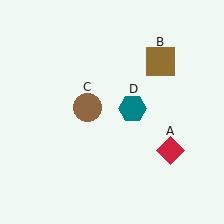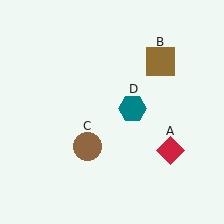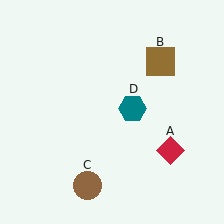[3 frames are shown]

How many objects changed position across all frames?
1 object changed position: brown circle (object C).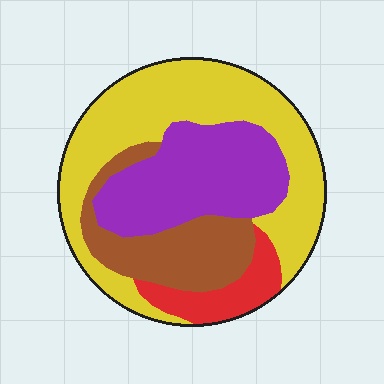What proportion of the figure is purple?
Purple covers roughly 25% of the figure.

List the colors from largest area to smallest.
From largest to smallest: yellow, purple, brown, red.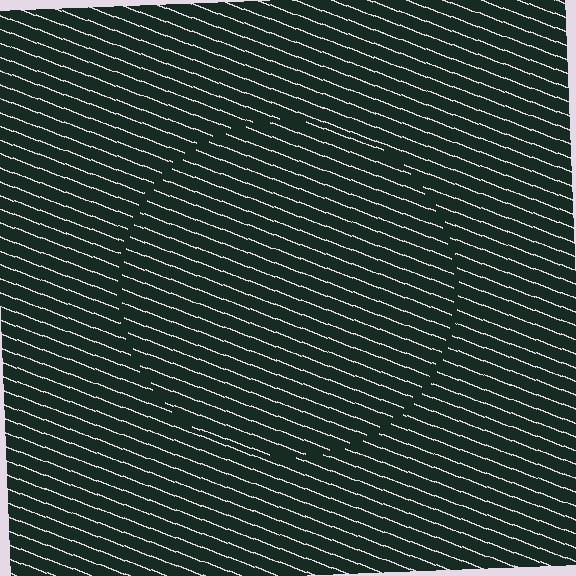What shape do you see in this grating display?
An illusory circle. The interior of the shape contains the same grating, shifted by half a period — the contour is defined by the phase discontinuity where line-ends from the inner and outer gratings abut.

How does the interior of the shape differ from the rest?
The interior of the shape contains the same grating, shifted by half a period — the contour is defined by the phase discontinuity where line-ends from the inner and outer gratings abut.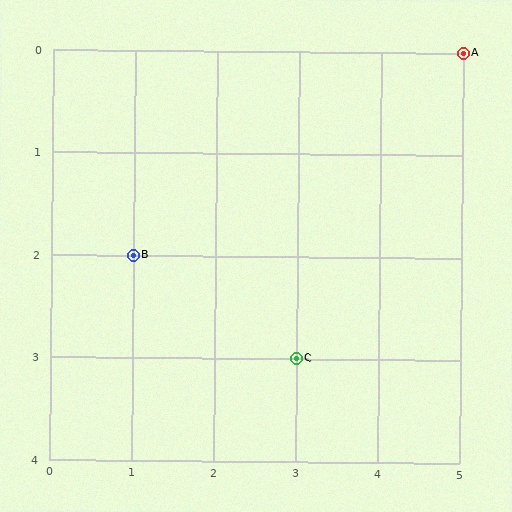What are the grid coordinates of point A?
Point A is at grid coordinates (5, 0).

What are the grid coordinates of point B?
Point B is at grid coordinates (1, 2).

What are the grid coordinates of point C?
Point C is at grid coordinates (3, 3).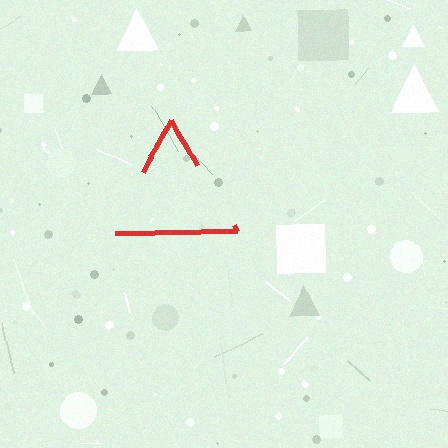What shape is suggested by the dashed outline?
The dashed outline suggests a triangle.